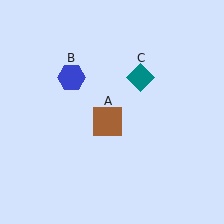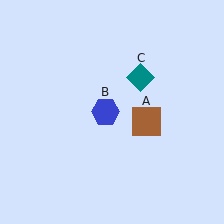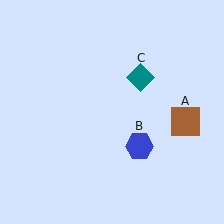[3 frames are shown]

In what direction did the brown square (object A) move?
The brown square (object A) moved right.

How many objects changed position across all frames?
2 objects changed position: brown square (object A), blue hexagon (object B).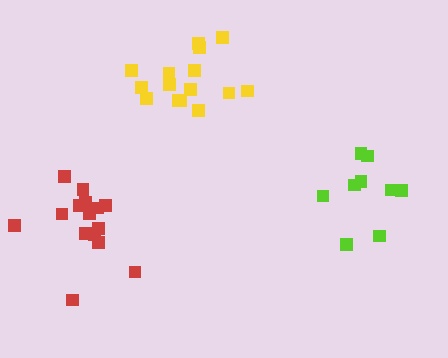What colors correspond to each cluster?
The clusters are colored: lime, yellow, red.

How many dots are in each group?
Group 1: 9 dots, Group 2: 15 dots, Group 3: 15 dots (39 total).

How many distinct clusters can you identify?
There are 3 distinct clusters.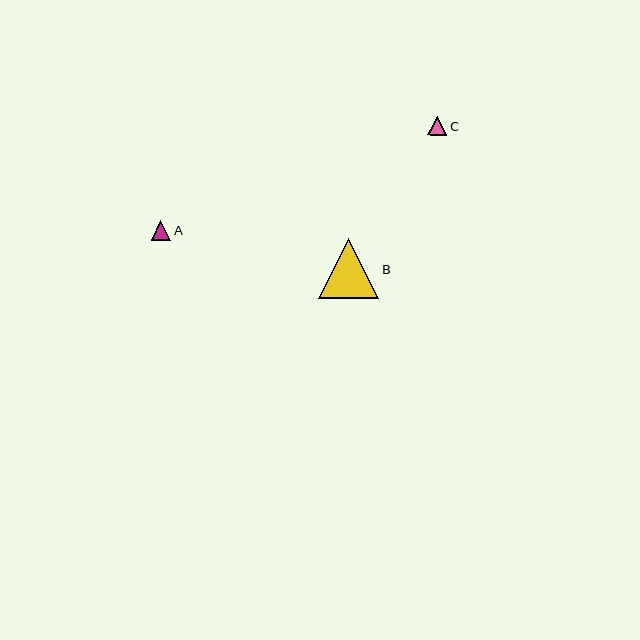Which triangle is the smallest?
Triangle C is the smallest with a size of approximately 19 pixels.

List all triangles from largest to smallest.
From largest to smallest: B, A, C.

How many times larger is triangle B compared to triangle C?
Triangle B is approximately 3.1 times the size of triangle C.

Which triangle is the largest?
Triangle B is the largest with a size of approximately 60 pixels.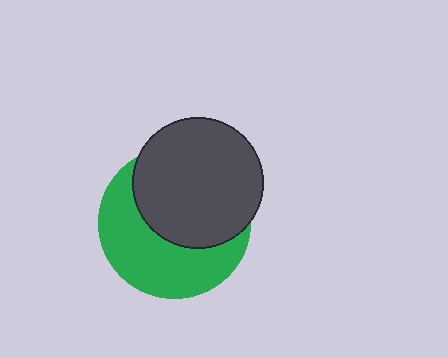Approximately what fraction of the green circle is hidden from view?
Roughly 51% of the green circle is hidden behind the dark gray circle.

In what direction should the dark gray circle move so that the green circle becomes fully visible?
The dark gray circle should move up. That is the shortest direction to clear the overlap and leave the green circle fully visible.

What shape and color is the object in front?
The object in front is a dark gray circle.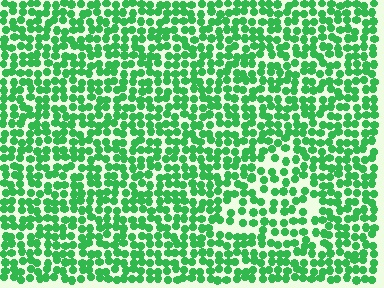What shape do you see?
I see a triangle.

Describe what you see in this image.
The image contains small green elements arranged at two different densities. A triangle-shaped region is visible where the elements are less densely packed than the surrounding area.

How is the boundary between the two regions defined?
The boundary is defined by a change in element density (approximately 1.4x ratio). All elements are the same color, size, and shape.